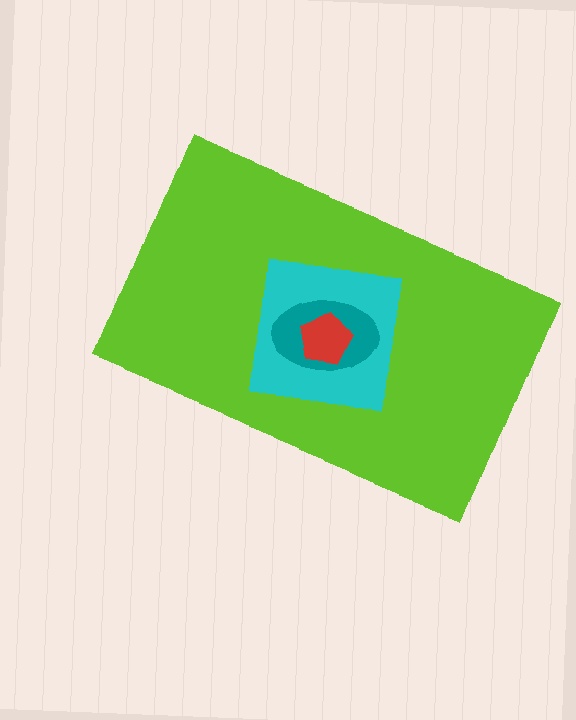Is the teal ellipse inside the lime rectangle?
Yes.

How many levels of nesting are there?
4.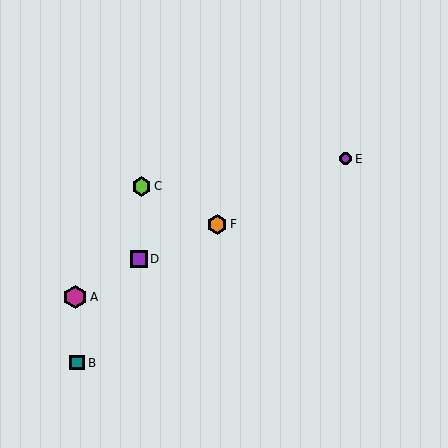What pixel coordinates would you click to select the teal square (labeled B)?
Click at (77, 363) to select the teal square B.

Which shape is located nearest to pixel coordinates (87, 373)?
The teal square (labeled B) at (77, 363) is nearest to that location.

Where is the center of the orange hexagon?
The center of the orange hexagon is at (217, 224).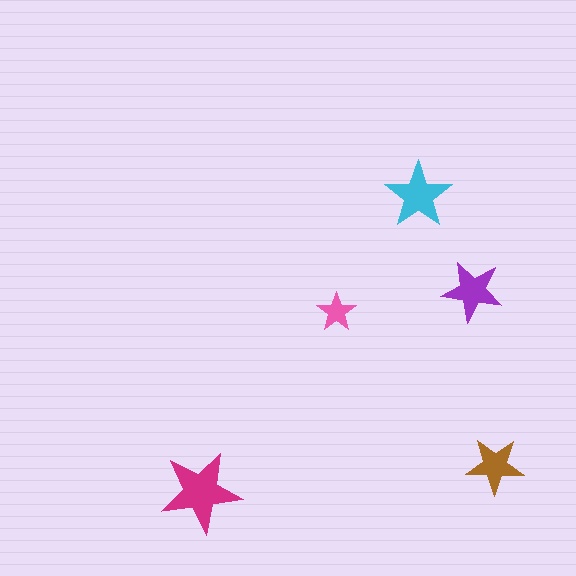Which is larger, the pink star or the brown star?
The brown one.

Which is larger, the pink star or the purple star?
The purple one.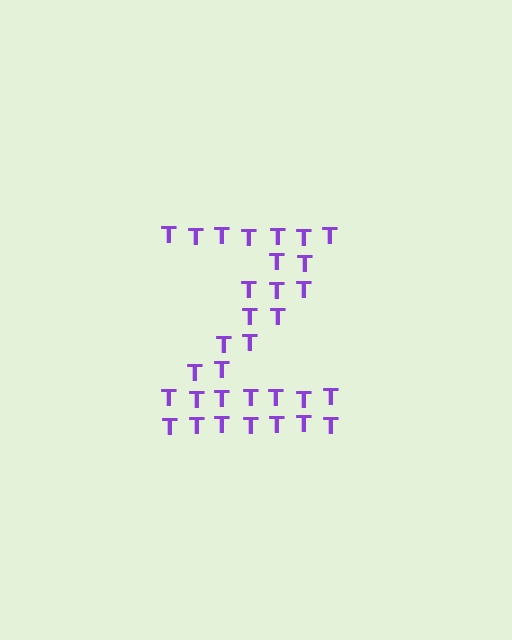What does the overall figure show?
The overall figure shows the letter Z.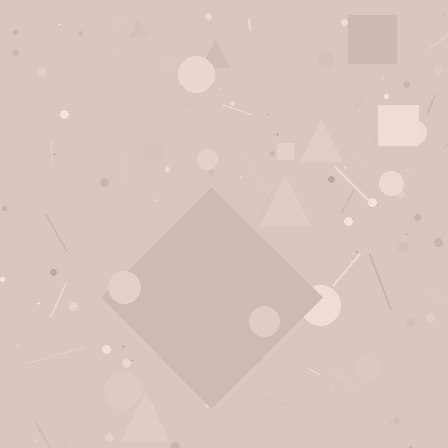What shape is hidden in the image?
A diamond is hidden in the image.